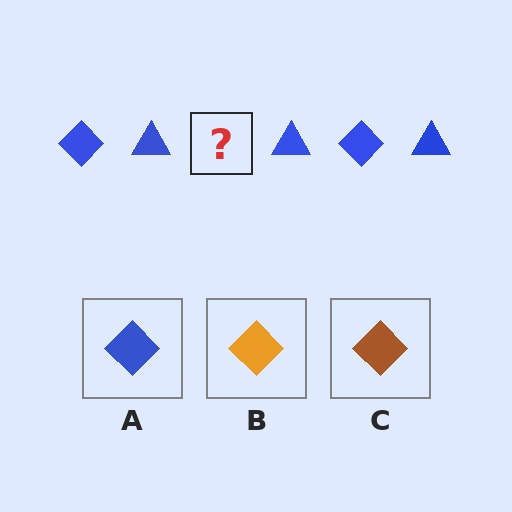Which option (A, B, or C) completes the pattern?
A.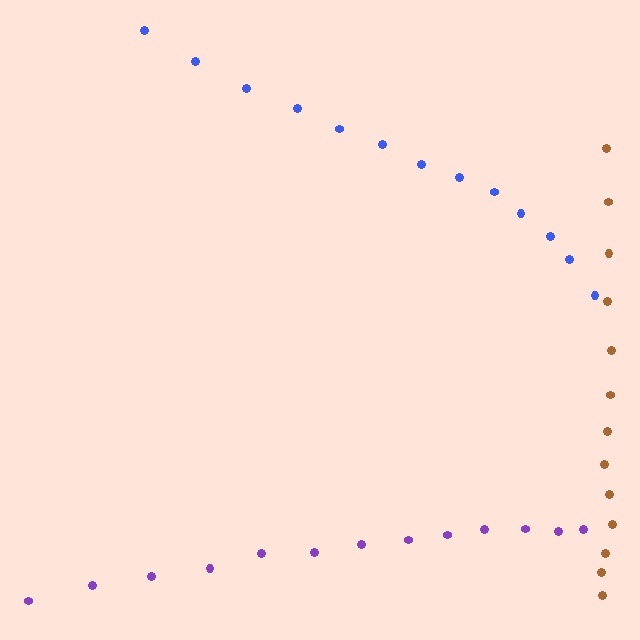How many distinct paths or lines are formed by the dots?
There are 3 distinct paths.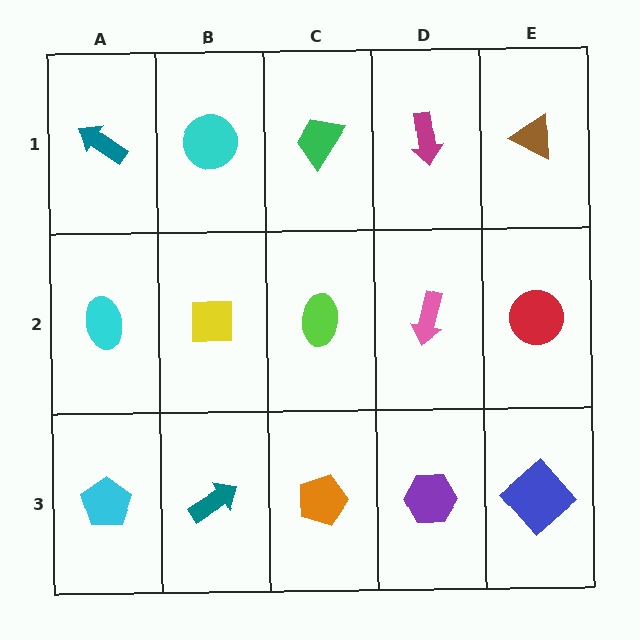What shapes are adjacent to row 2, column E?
A brown triangle (row 1, column E), a blue diamond (row 3, column E), a pink arrow (row 2, column D).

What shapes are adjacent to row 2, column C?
A green trapezoid (row 1, column C), an orange pentagon (row 3, column C), a yellow square (row 2, column B), a pink arrow (row 2, column D).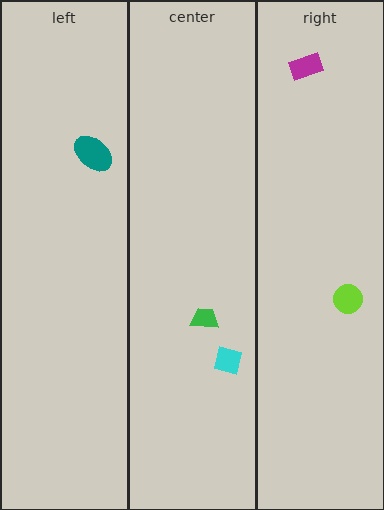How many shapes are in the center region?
2.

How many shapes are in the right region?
2.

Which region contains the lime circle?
The right region.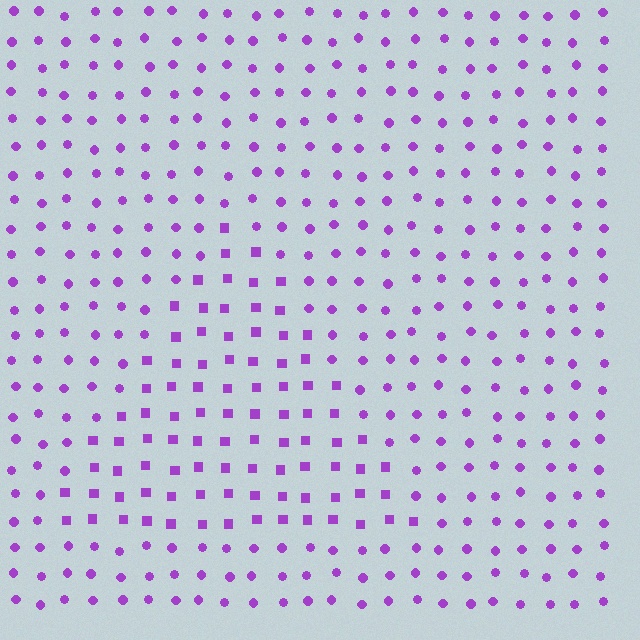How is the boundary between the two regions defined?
The boundary is defined by a change in element shape: squares inside vs. circles outside. All elements share the same color and spacing.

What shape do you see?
I see a triangle.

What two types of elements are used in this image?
The image uses squares inside the triangle region and circles outside it.